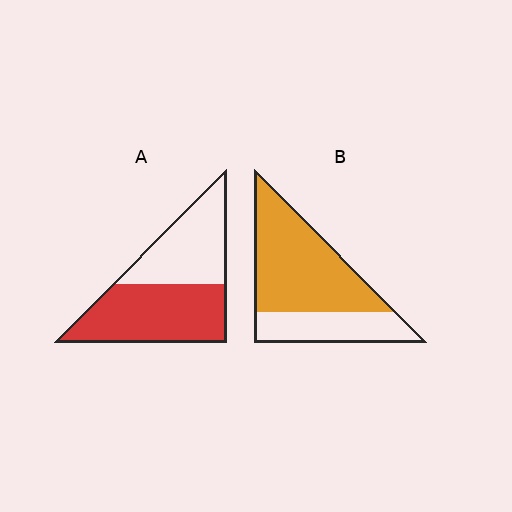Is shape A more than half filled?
Yes.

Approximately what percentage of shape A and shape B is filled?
A is approximately 55% and B is approximately 70%.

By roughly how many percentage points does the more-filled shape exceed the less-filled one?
By roughly 10 percentage points (B over A).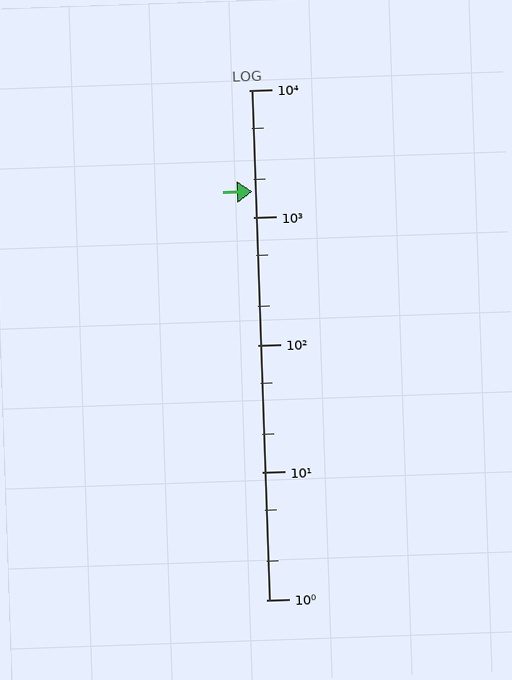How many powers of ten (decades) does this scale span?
The scale spans 4 decades, from 1 to 10000.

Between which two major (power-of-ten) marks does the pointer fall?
The pointer is between 1000 and 10000.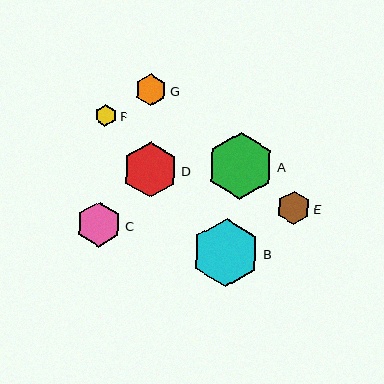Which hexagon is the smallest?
Hexagon F is the smallest with a size of approximately 22 pixels.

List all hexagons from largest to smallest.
From largest to smallest: B, A, D, C, E, G, F.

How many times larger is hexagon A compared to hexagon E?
Hexagon A is approximately 2.0 times the size of hexagon E.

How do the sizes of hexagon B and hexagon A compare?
Hexagon B and hexagon A are approximately the same size.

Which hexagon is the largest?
Hexagon B is the largest with a size of approximately 68 pixels.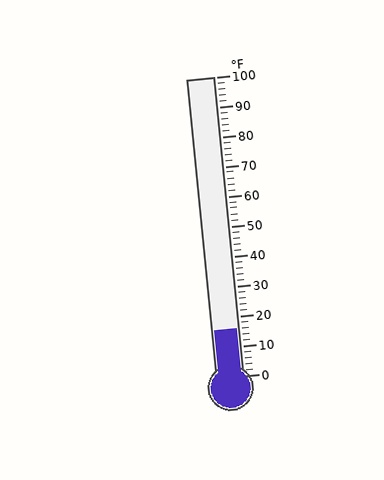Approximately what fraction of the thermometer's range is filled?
The thermometer is filled to approximately 15% of its range.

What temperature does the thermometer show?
The thermometer shows approximately 16°F.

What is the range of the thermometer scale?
The thermometer scale ranges from 0°F to 100°F.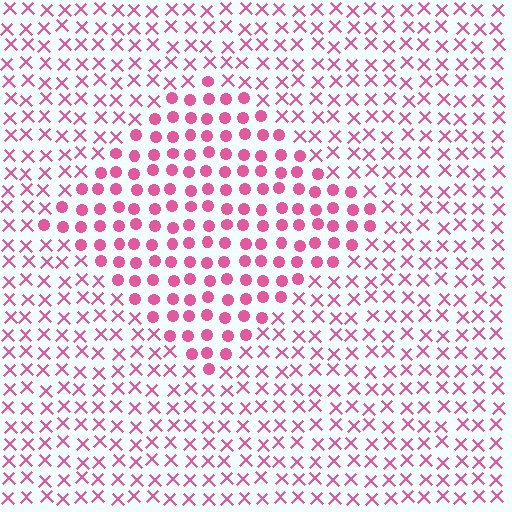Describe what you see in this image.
The image is filled with small pink elements arranged in a uniform grid. A diamond-shaped region contains circles, while the surrounding area contains X marks. The boundary is defined purely by the change in element shape.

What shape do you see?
I see a diamond.